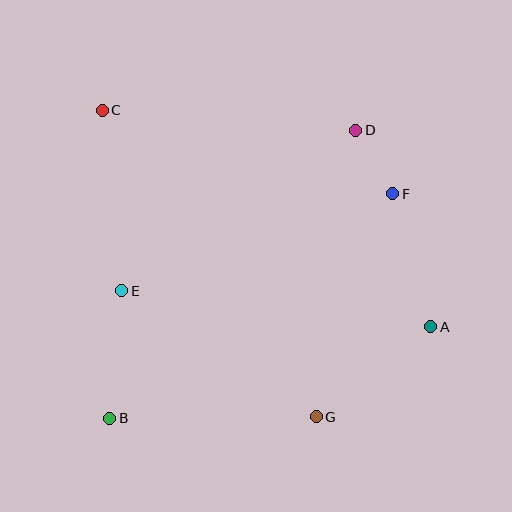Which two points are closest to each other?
Points D and F are closest to each other.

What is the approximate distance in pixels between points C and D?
The distance between C and D is approximately 254 pixels.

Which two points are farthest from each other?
Points A and C are farthest from each other.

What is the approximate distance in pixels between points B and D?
The distance between B and D is approximately 379 pixels.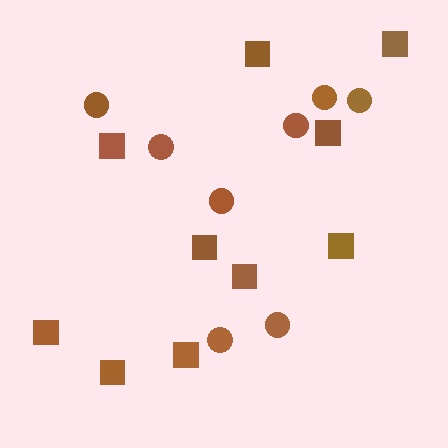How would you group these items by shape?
There are 2 groups: one group of circles (8) and one group of squares (10).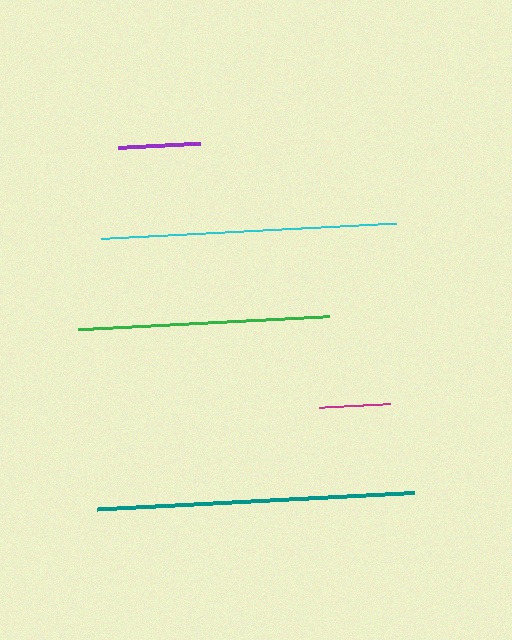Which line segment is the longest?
The teal line is the longest at approximately 318 pixels.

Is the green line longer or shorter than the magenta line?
The green line is longer than the magenta line.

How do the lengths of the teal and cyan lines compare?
The teal and cyan lines are approximately the same length.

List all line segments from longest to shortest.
From longest to shortest: teal, cyan, green, purple, magenta.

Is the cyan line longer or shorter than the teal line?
The teal line is longer than the cyan line.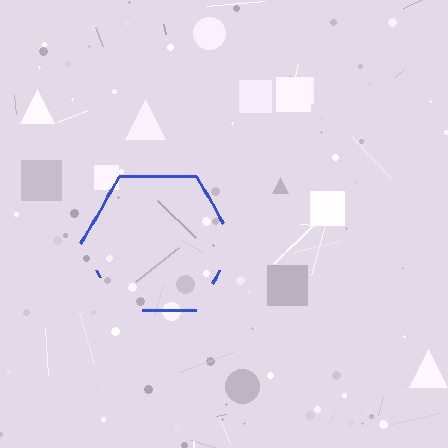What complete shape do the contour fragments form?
The contour fragments form a hexagon.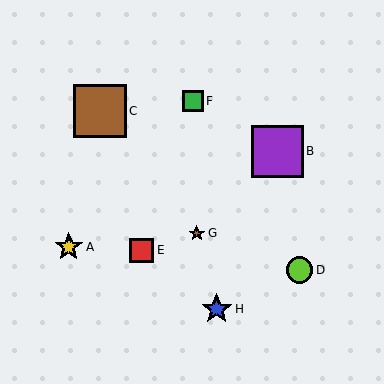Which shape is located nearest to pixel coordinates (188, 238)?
The brown star (labeled G) at (197, 233) is nearest to that location.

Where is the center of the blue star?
The center of the blue star is at (217, 309).